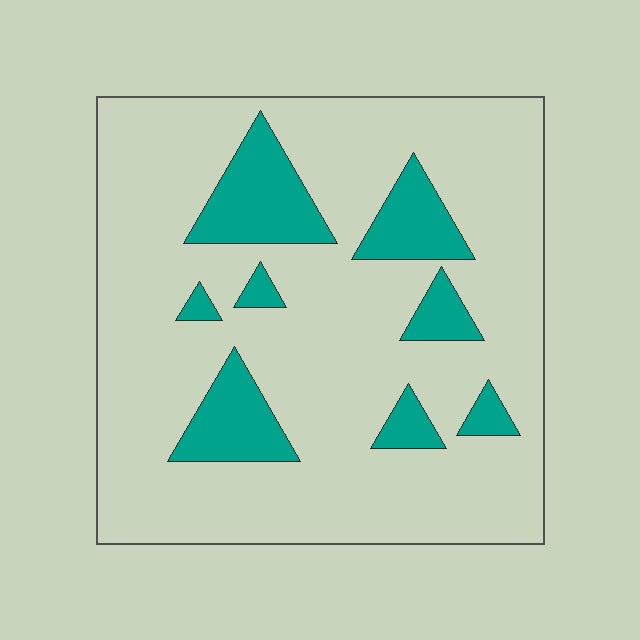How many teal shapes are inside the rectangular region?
8.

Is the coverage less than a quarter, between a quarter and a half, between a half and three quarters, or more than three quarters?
Less than a quarter.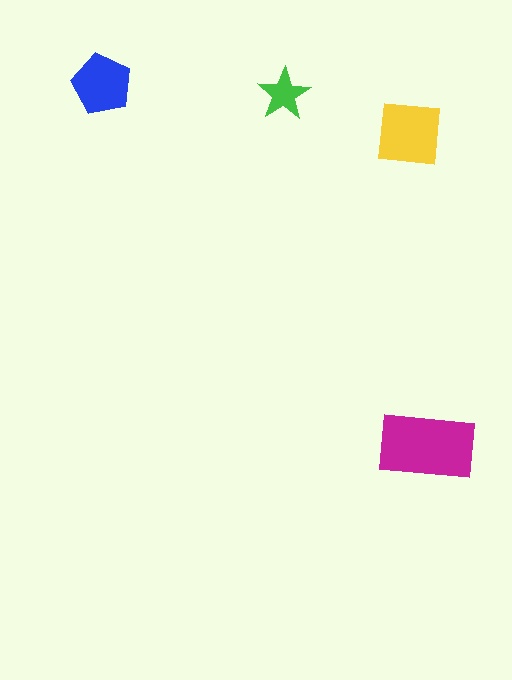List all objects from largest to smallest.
The magenta rectangle, the yellow square, the blue pentagon, the green star.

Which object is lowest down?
The magenta rectangle is bottommost.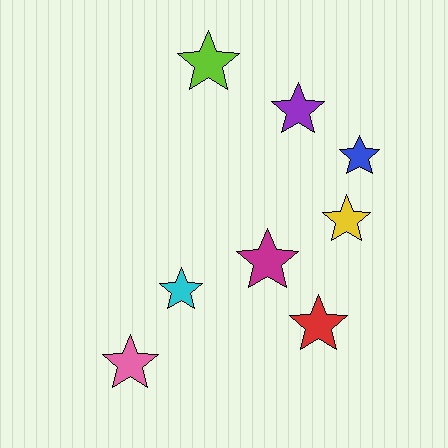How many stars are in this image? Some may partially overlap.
There are 8 stars.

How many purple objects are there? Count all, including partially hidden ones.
There is 1 purple object.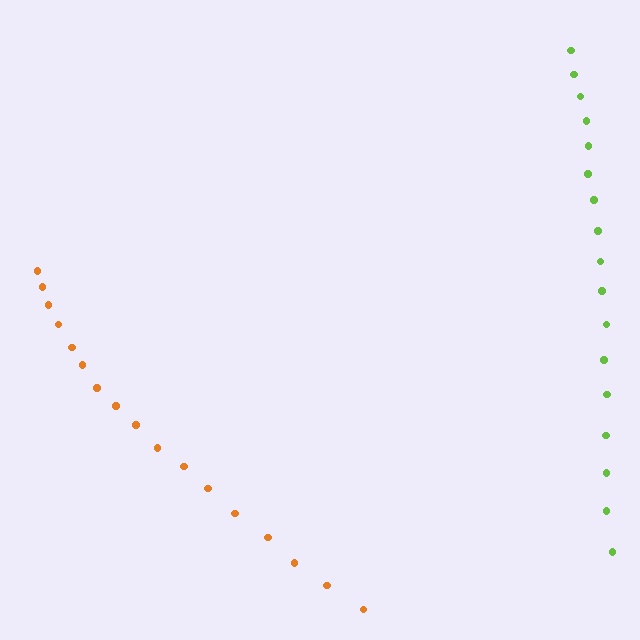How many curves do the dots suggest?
There are 2 distinct paths.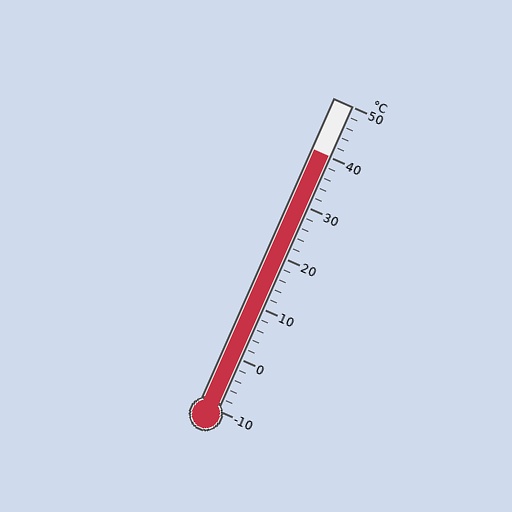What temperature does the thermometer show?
The thermometer shows approximately 40°C.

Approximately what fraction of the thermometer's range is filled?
The thermometer is filled to approximately 85% of its range.